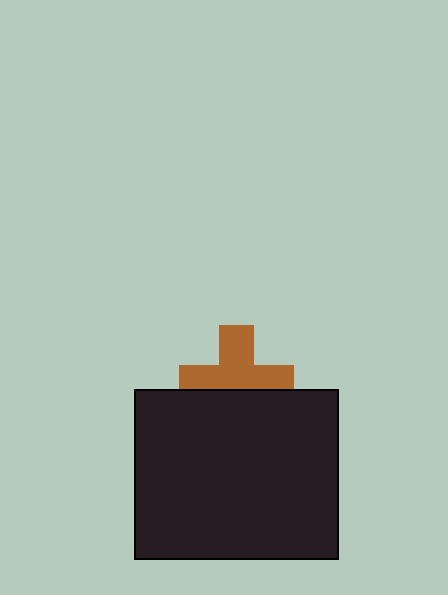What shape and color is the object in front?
The object in front is a black rectangle.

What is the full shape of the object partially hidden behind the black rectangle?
The partially hidden object is a brown cross.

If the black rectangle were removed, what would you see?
You would see the complete brown cross.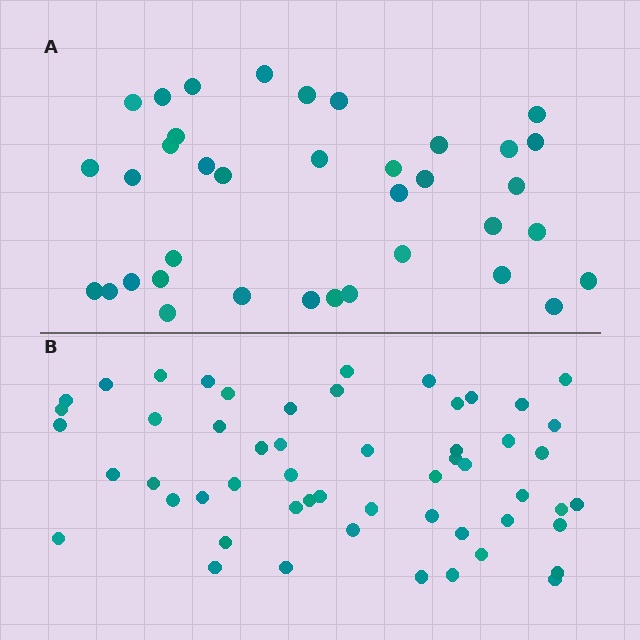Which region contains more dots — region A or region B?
Region B (the bottom region) has more dots.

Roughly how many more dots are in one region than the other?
Region B has approximately 15 more dots than region A.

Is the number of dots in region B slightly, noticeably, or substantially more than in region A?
Region B has substantially more. The ratio is roughly 1.5 to 1.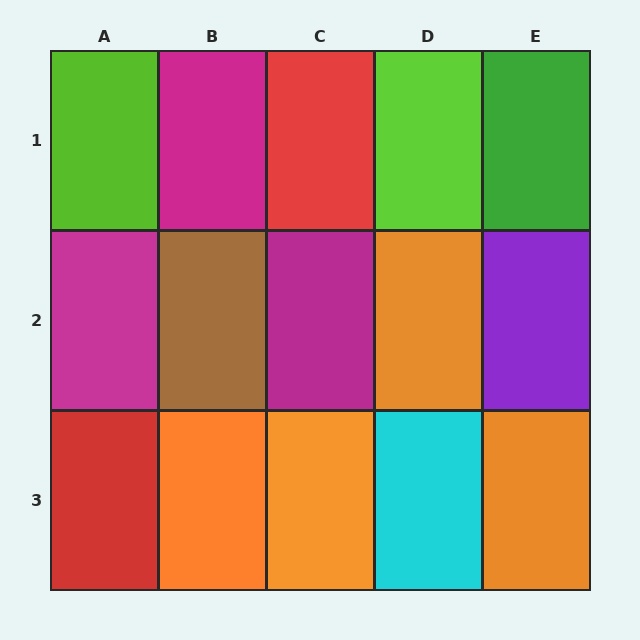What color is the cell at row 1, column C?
Red.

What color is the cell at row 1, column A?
Lime.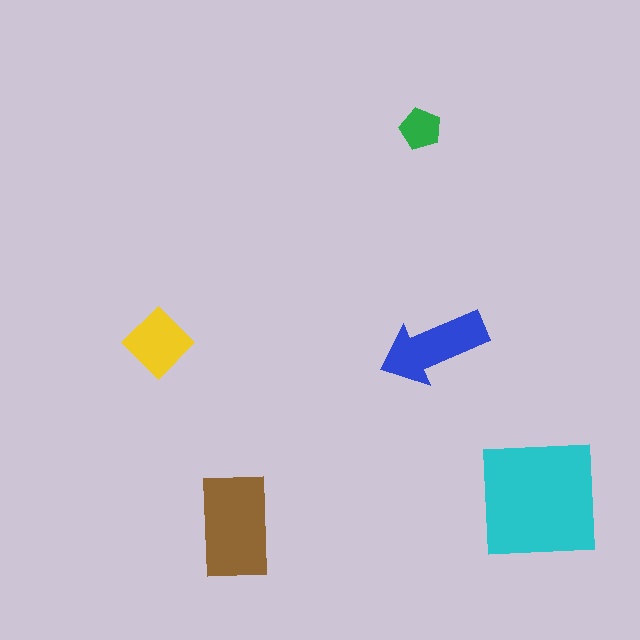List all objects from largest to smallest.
The cyan square, the brown rectangle, the blue arrow, the yellow diamond, the green pentagon.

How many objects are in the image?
There are 5 objects in the image.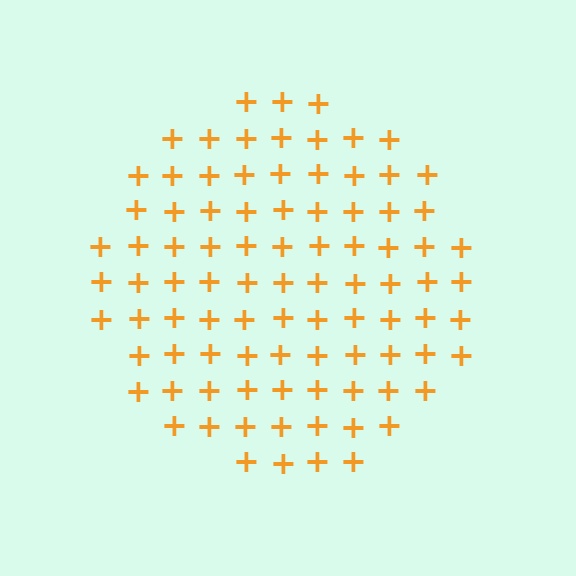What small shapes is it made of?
It is made of small plus signs.